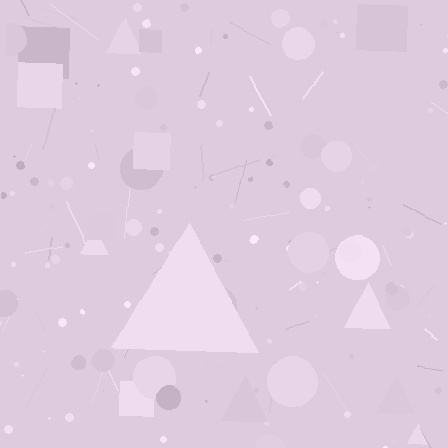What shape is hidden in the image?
A triangle is hidden in the image.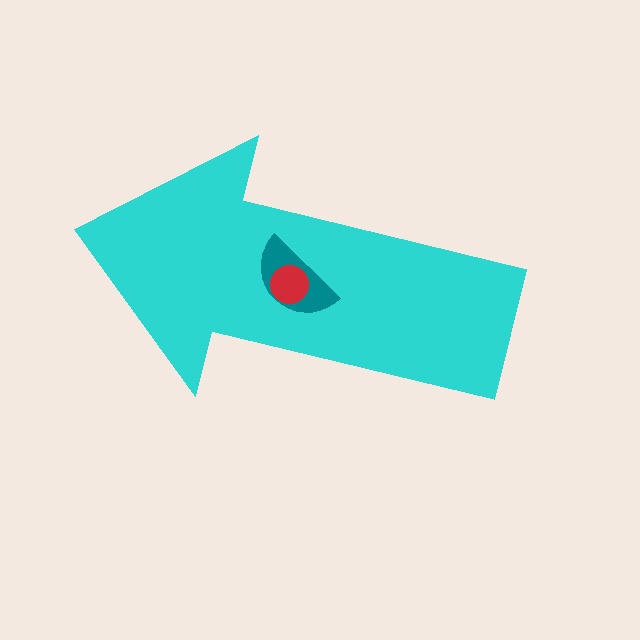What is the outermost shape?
The cyan arrow.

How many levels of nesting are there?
3.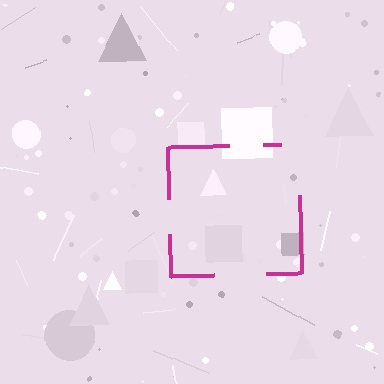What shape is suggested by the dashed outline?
The dashed outline suggests a square.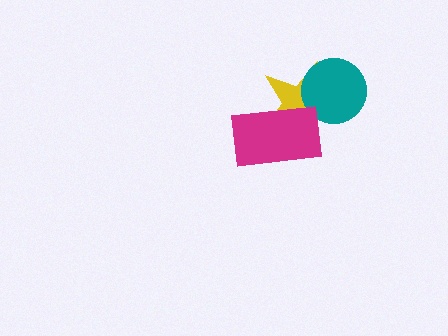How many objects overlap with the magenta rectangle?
1 object overlaps with the magenta rectangle.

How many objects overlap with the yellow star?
2 objects overlap with the yellow star.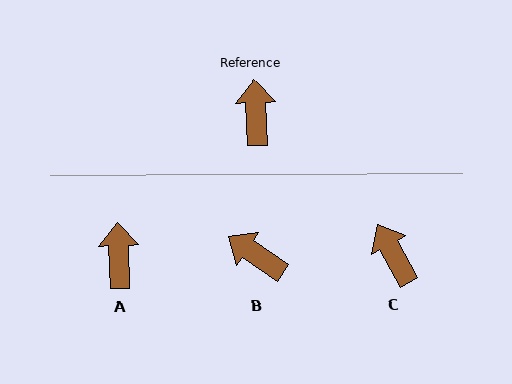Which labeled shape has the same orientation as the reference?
A.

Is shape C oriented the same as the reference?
No, it is off by about 26 degrees.